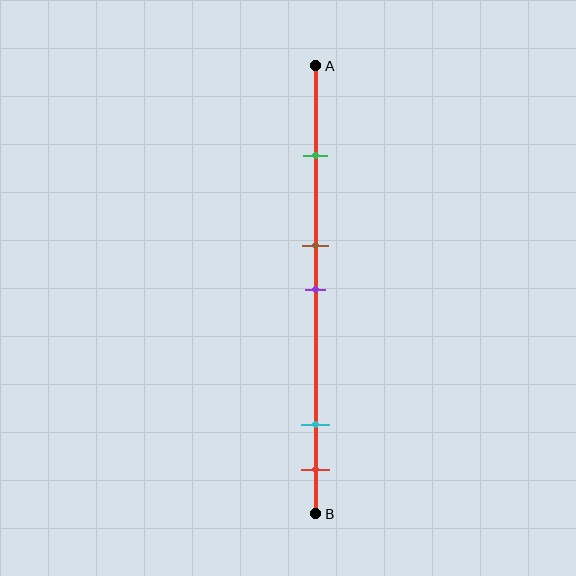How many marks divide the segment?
There are 5 marks dividing the segment.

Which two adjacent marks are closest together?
The brown and purple marks are the closest adjacent pair.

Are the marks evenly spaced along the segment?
No, the marks are not evenly spaced.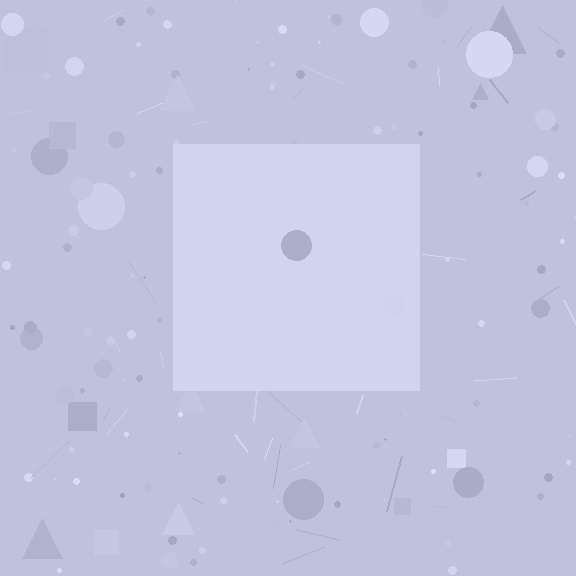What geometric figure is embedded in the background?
A square is embedded in the background.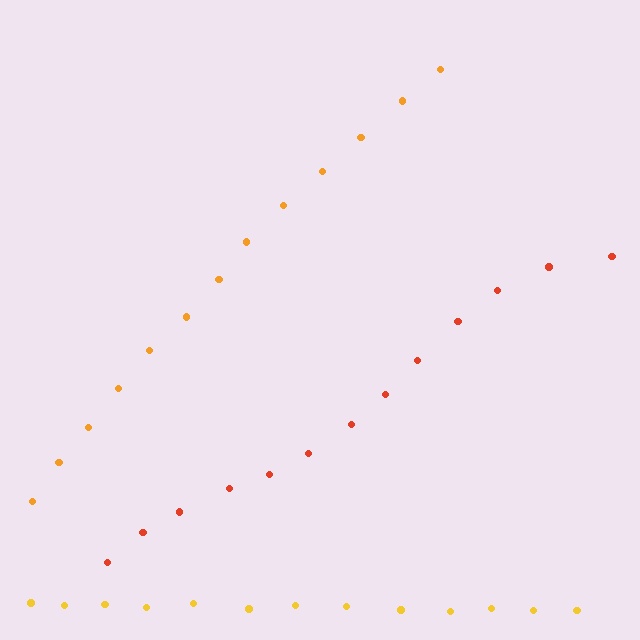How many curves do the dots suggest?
There are 3 distinct paths.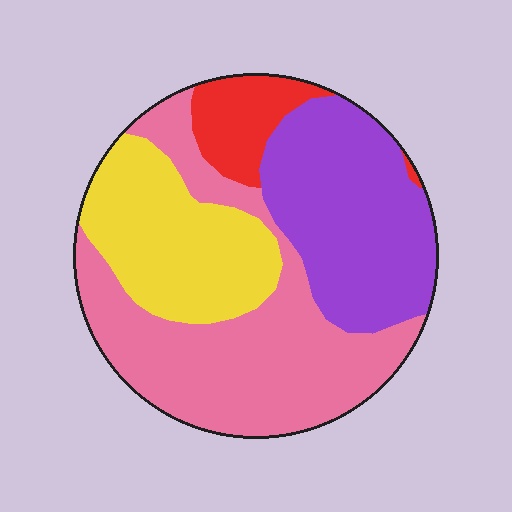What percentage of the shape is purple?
Purple covers 29% of the shape.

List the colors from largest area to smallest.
From largest to smallest: pink, purple, yellow, red.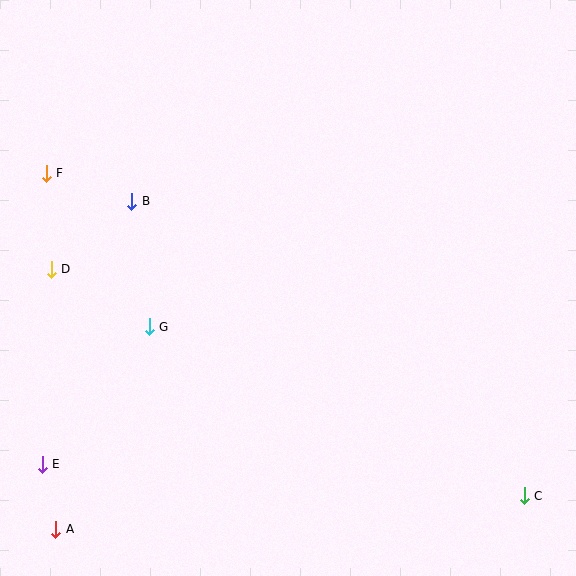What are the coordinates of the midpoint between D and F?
The midpoint between D and F is at (49, 221).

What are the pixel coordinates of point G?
Point G is at (149, 327).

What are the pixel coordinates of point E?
Point E is at (42, 464).